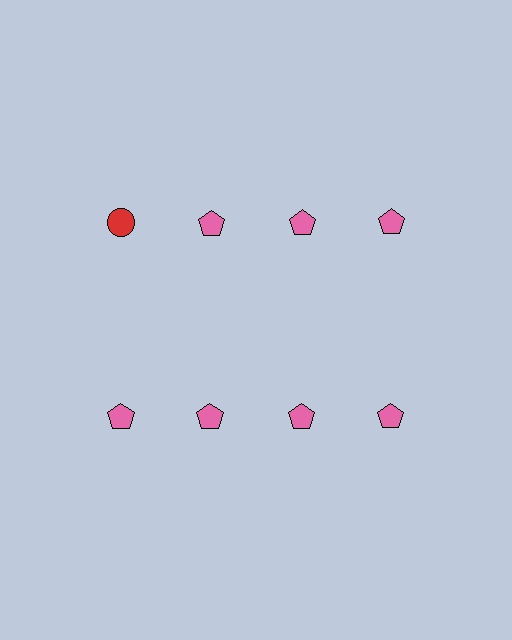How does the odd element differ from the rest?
It differs in both color (red instead of pink) and shape (circle instead of pentagon).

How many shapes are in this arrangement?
There are 8 shapes arranged in a grid pattern.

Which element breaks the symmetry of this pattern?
The red circle in the top row, leftmost column breaks the symmetry. All other shapes are pink pentagons.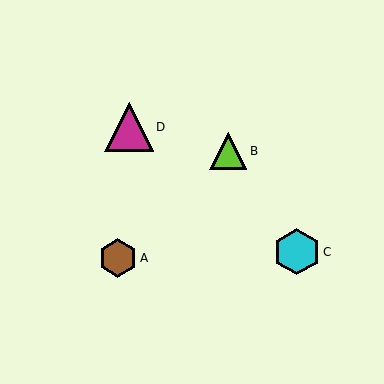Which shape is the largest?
The magenta triangle (labeled D) is the largest.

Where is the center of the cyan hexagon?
The center of the cyan hexagon is at (297, 252).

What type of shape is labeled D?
Shape D is a magenta triangle.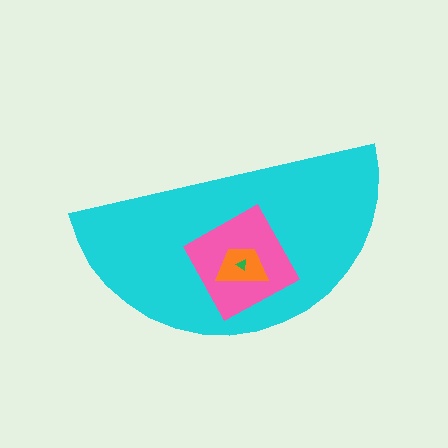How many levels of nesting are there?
4.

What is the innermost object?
The green triangle.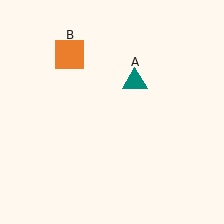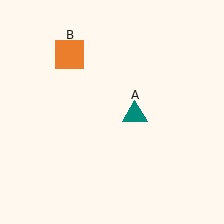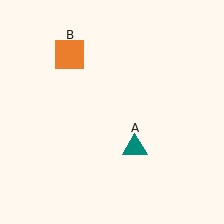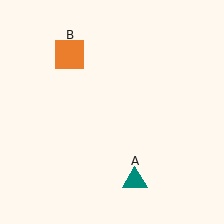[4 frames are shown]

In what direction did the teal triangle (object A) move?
The teal triangle (object A) moved down.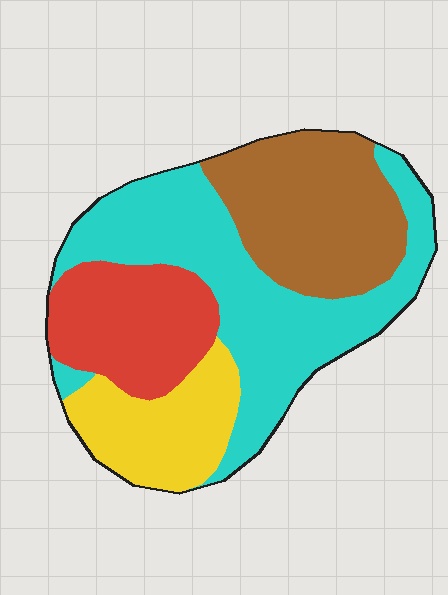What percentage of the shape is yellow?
Yellow covers about 15% of the shape.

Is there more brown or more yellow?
Brown.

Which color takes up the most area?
Cyan, at roughly 40%.